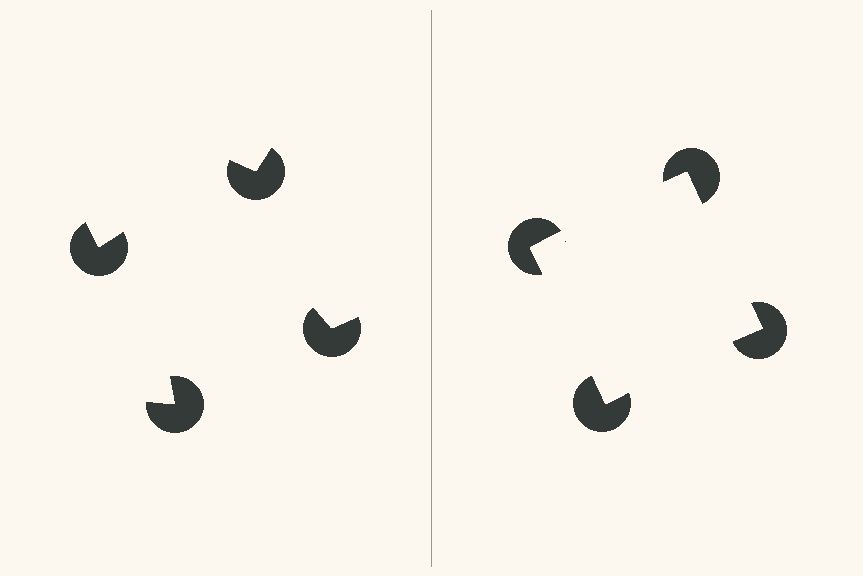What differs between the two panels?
The pac-man discs are positioned identically on both sides; only the wedge orientations differ. On the right they align to a square; on the left they are misaligned.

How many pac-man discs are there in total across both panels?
8 — 4 on each side.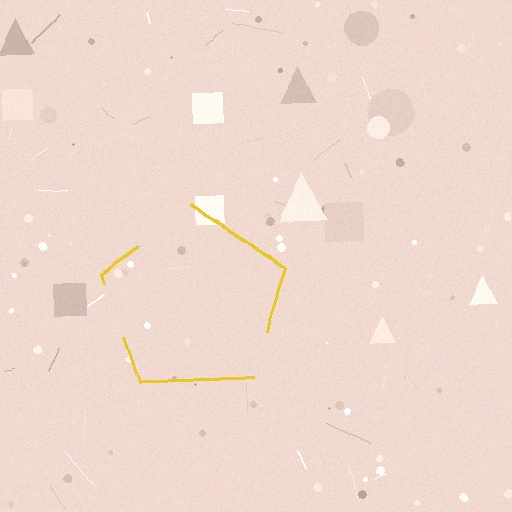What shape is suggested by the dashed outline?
The dashed outline suggests a pentagon.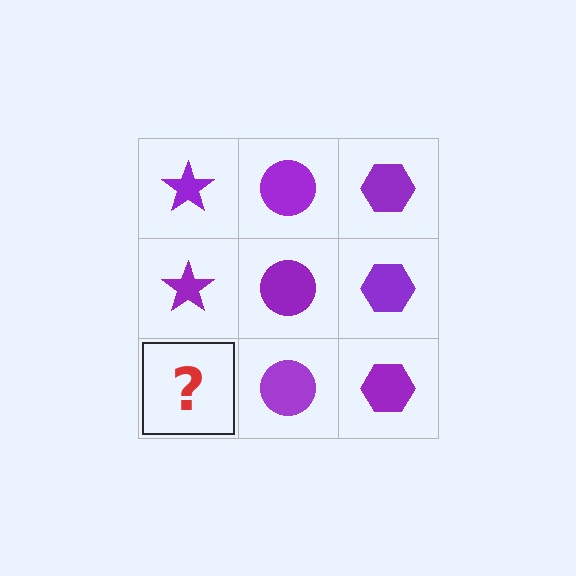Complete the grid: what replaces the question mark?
The question mark should be replaced with a purple star.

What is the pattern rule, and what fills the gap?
The rule is that each column has a consistent shape. The gap should be filled with a purple star.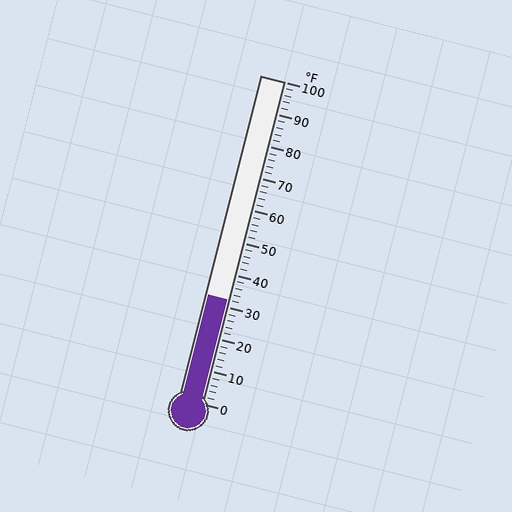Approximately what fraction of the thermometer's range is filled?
The thermometer is filled to approximately 30% of its range.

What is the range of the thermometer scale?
The thermometer scale ranges from 0°F to 100°F.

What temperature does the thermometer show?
The thermometer shows approximately 32°F.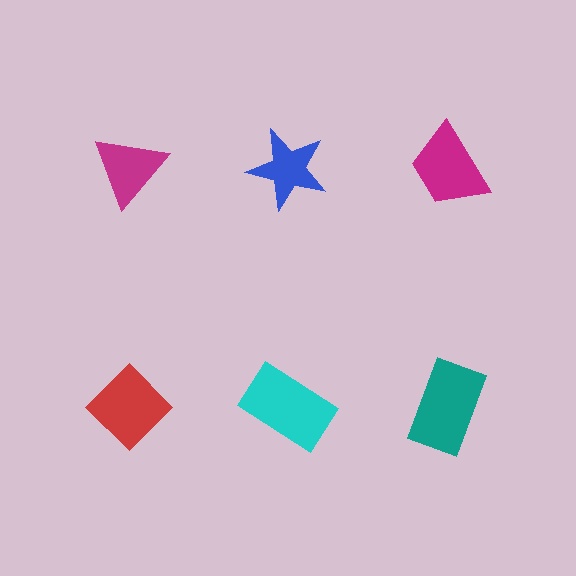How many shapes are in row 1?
3 shapes.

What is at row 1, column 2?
A blue star.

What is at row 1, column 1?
A magenta triangle.